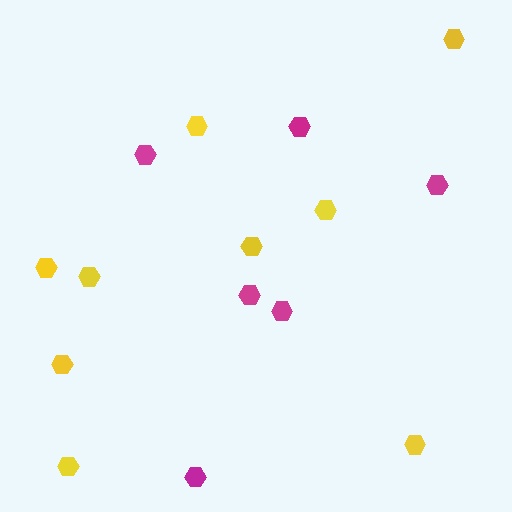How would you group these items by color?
There are 2 groups: one group of yellow hexagons (9) and one group of magenta hexagons (6).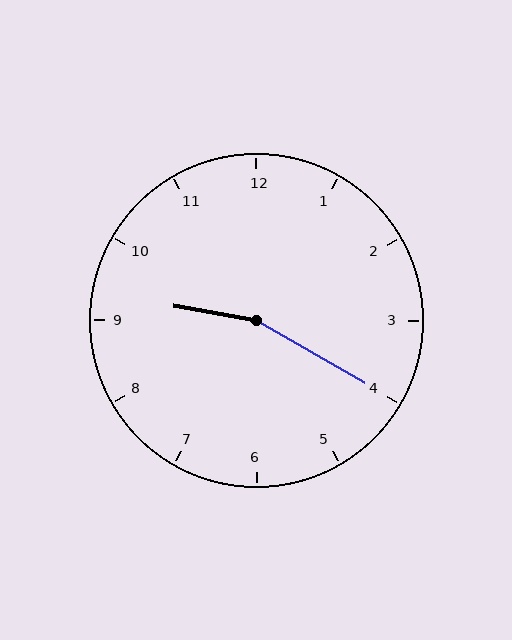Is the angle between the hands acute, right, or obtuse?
It is obtuse.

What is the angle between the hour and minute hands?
Approximately 160 degrees.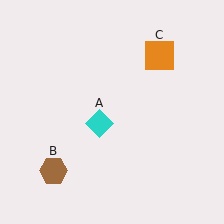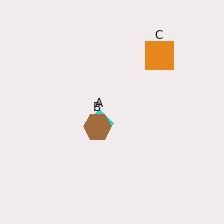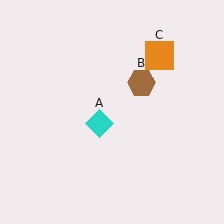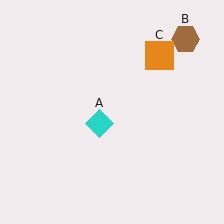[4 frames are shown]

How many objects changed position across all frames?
1 object changed position: brown hexagon (object B).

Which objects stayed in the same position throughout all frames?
Cyan diamond (object A) and orange square (object C) remained stationary.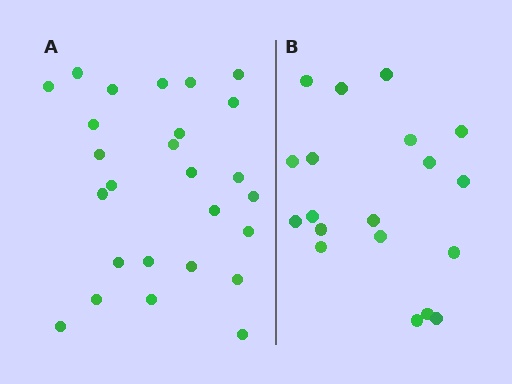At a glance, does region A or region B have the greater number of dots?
Region A (the left region) has more dots.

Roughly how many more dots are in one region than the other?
Region A has roughly 8 or so more dots than region B.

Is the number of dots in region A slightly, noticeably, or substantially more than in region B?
Region A has noticeably more, but not dramatically so. The ratio is roughly 1.4 to 1.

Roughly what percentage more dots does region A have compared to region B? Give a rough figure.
About 35% more.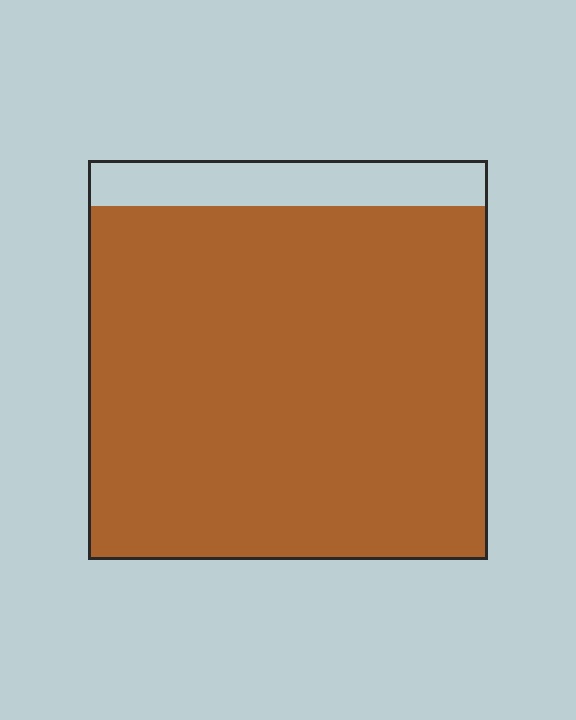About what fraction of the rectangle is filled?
About seven eighths (7/8).